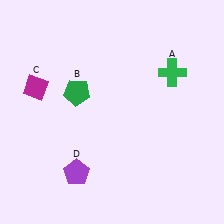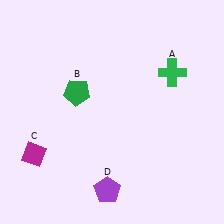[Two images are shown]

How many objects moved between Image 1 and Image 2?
2 objects moved between the two images.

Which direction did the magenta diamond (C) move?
The magenta diamond (C) moved down.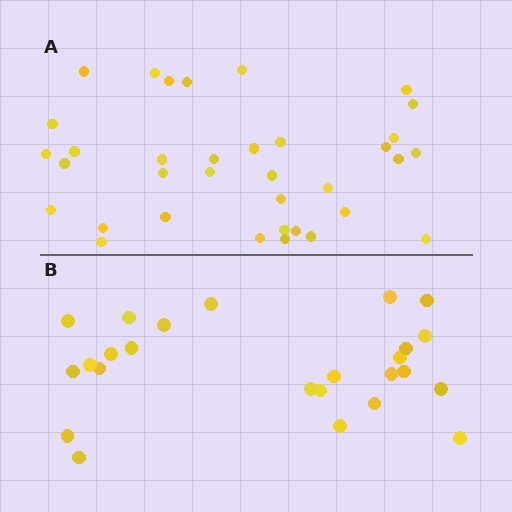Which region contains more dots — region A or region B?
Region A (the top region) has more dots.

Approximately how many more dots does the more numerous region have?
Region A has roughly 10 or so more dots than region B.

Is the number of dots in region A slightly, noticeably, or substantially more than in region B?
Region A has noticeably more, but not dramatically so. The ratio is roughly 1.4 to 1.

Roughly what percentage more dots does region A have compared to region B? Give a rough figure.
About 40% more.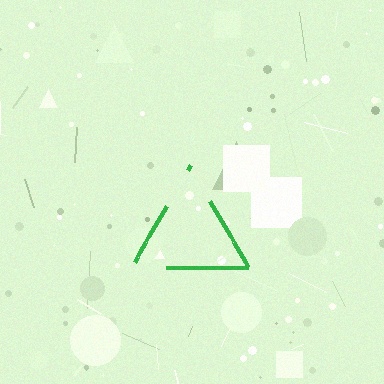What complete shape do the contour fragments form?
The contour fragments form a triangle.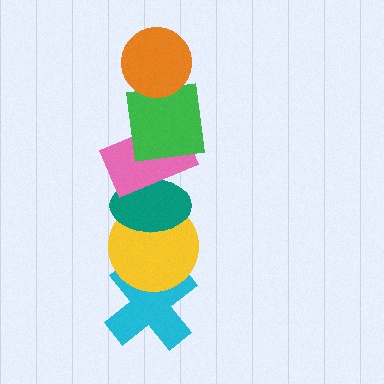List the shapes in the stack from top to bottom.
From top to bottom: the orange circle, the green square, the pink rectangle, the teal ellipse, the yellow circle, the cyan cross.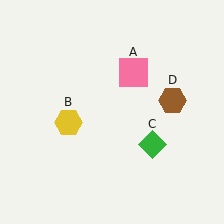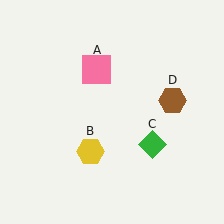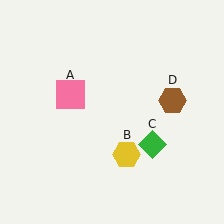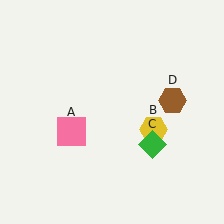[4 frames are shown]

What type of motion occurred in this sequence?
The pink square (object A), yellow hexagon (object B) rotated counterclockwise around the center of the scene.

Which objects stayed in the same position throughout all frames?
Green diamond (object C) and brown hexagon (object D) remained stationary.